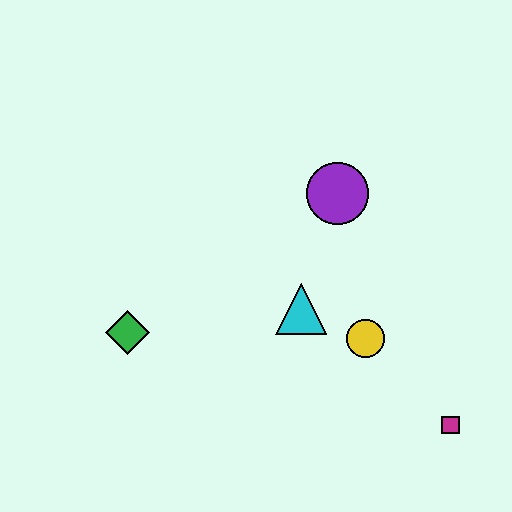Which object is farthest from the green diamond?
The magenta square is farthest from the green diamond.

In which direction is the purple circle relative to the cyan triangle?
The purple circle is above the cyan triangle.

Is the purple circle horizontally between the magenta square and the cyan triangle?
Yes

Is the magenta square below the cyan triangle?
Yes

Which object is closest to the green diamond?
The cyan triangle is closest to the green diamond.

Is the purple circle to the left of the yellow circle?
Yes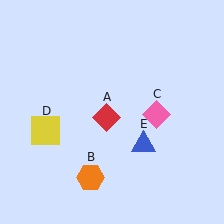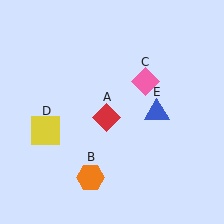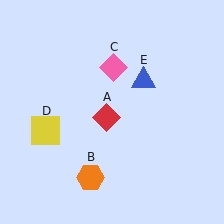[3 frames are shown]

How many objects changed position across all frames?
2 objects changed position: pink diamond (object C), blue triangle (object E).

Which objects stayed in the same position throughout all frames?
Red diamond (object A) and orange hexagon (object B) and yellow square (object D) remained stationary.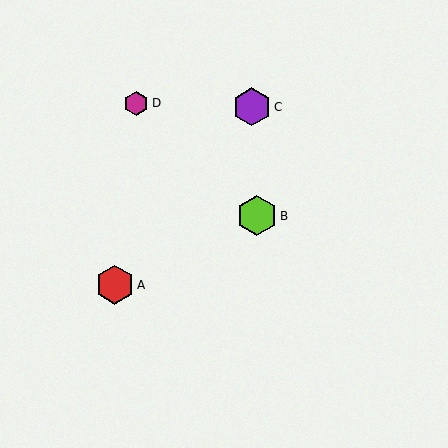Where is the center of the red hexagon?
The center of the red hexagon is at (115, 285).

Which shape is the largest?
The lime hexagon (labeled B) is the largest.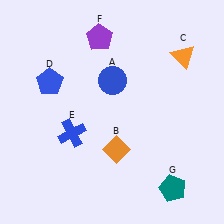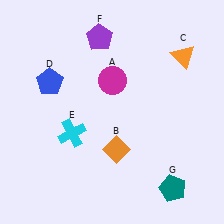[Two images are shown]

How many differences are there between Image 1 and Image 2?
There are 2 differences between the two images.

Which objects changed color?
A changed from blue to magenta. E changed from blue to cyan.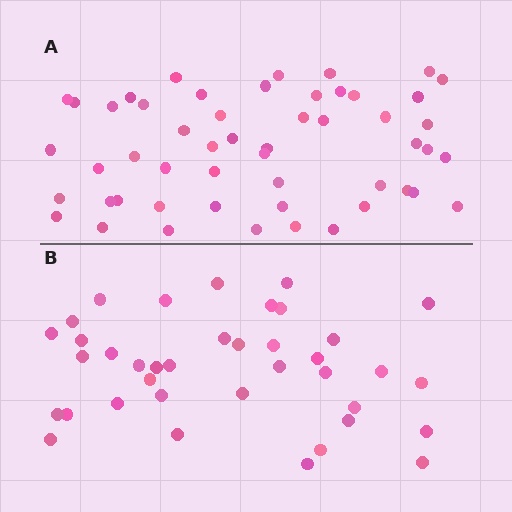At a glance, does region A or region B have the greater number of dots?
Region A (the top region) has more dots.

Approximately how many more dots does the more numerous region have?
Region A has approximately 15 more dots than region B.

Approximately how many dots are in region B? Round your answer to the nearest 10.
About 40 dots. (The exact count is 38, which rounds to 40.)